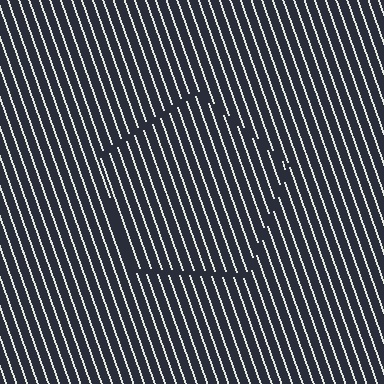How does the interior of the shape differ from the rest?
The interior of the shape contains the same grating, shifted by half a period — the contour is defined by the phase discontinuity where line-ends from the inner and outer gratings abut.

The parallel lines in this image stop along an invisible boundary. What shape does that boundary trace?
An illusory pentagon. The interior of the shape contains the same grating, shifted by half a period — the contour is defined by the phase discontinuity where line-ends from the inner and outer gratings abut.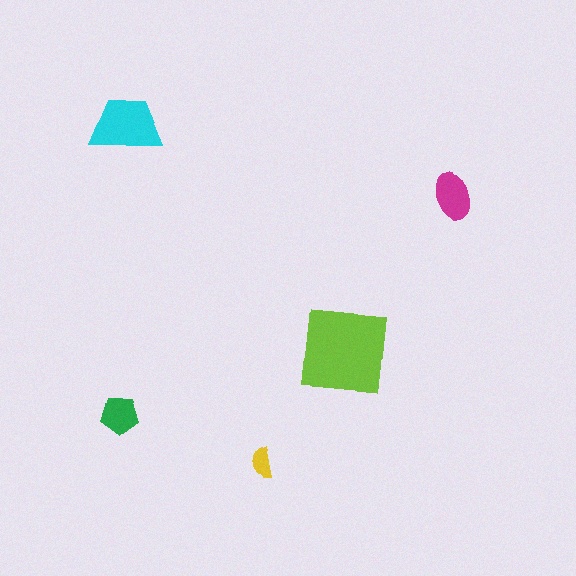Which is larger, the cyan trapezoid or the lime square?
The lime square.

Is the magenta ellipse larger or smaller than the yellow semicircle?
Larger.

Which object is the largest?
The lime square.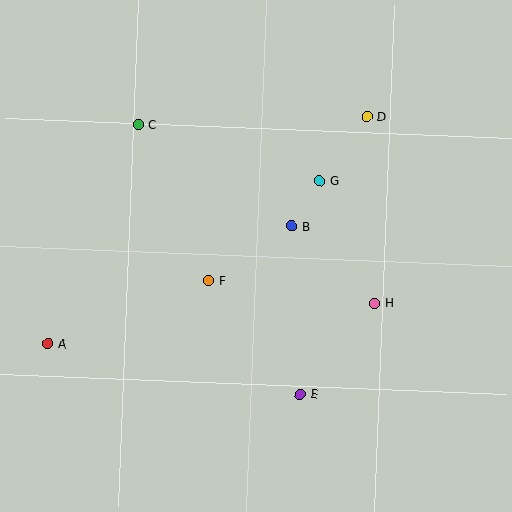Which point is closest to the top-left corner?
Point C is closest to the top-left corner.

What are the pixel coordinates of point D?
Point D is at (367, 116).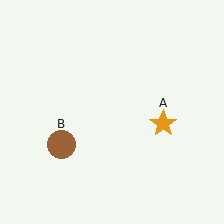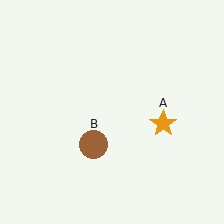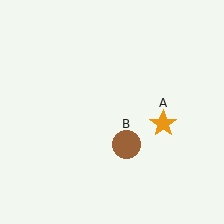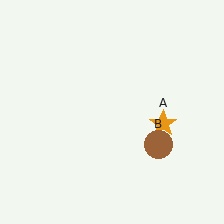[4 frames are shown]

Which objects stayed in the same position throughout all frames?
Orange star (object A) remained stationary.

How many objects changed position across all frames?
1 object changed position: brown circle (object B).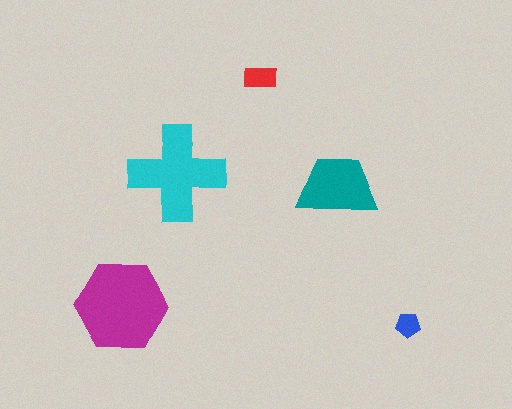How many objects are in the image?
There are 5 objects in the image.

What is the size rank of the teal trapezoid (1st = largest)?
3rd.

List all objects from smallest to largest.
The blue pentagon, the red rectangle, the teal trapezoid, the cyan cross, the magenta hexagon.